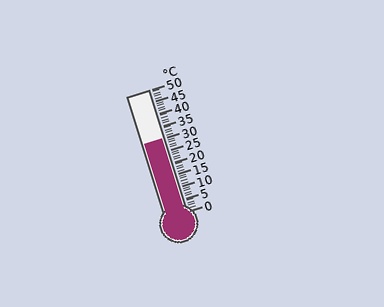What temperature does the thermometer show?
The thermometer shows approximately 30°C.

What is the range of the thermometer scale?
The thermometer scale ranges from 0°C to 50°C.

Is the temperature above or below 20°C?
The temperature is above 20°C.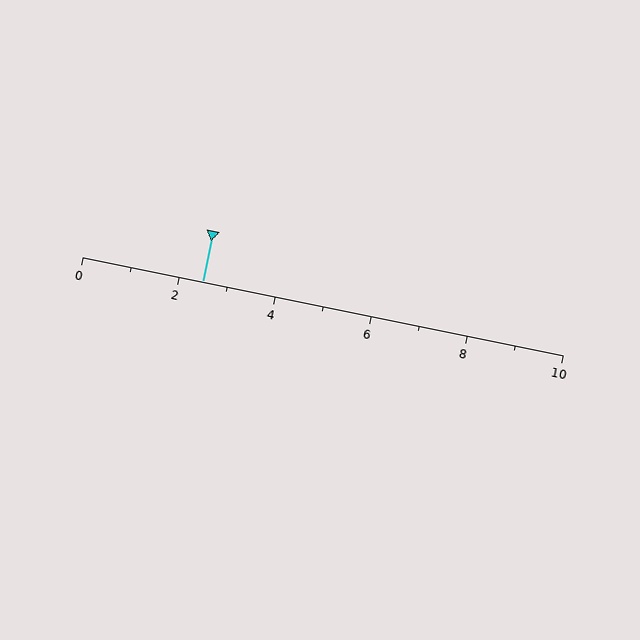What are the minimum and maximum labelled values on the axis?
The axis runs from 0 to 10.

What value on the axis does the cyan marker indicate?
The marker indicates approximately 2.5.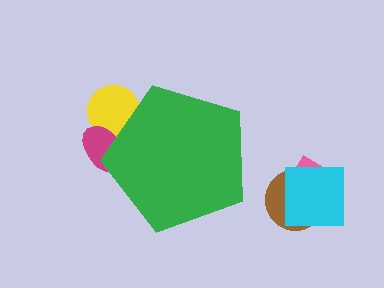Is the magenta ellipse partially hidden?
Yes, the magenta ellipse is partially hidden behind the green pentagon.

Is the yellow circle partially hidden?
Yes, the yellow circle is partially hidden behind the green pentagon.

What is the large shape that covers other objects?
A green pentagon.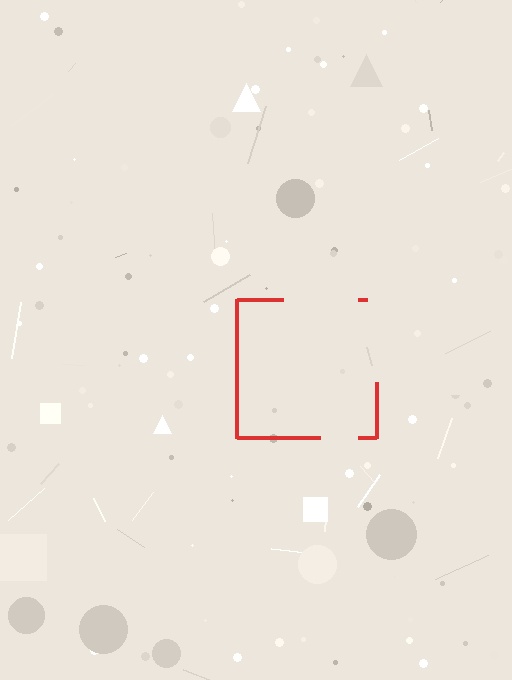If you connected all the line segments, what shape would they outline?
They would outline a square.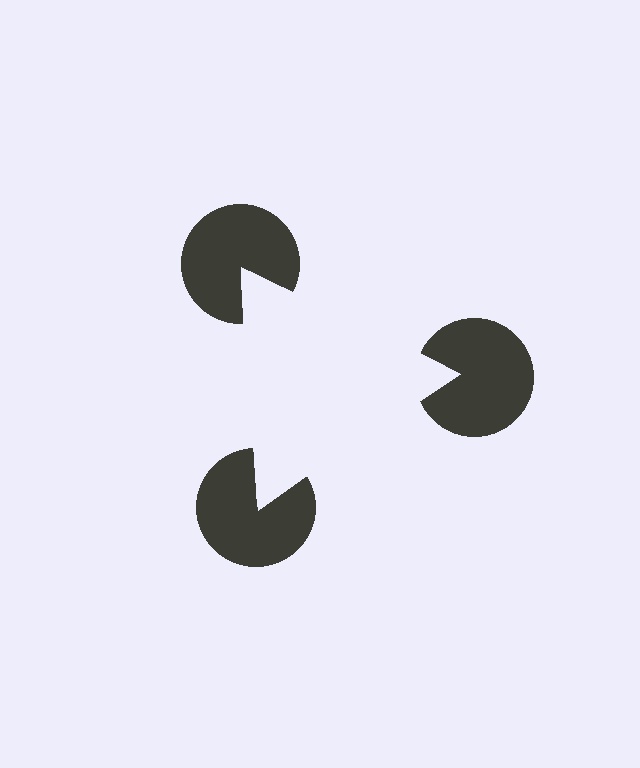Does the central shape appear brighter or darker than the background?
It typically appears slightly brighter than the background, even though no actual brightness change is drawn.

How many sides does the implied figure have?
3 sides.